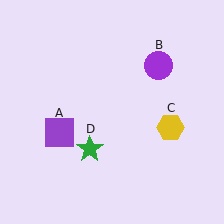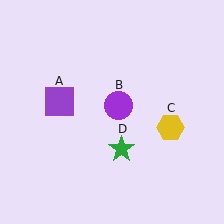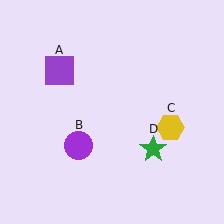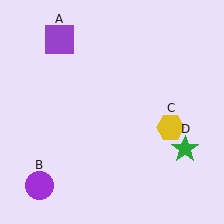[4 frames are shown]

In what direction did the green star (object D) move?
The green star (object D) moved right.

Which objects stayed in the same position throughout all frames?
Yellow hexagon (object C) remained stationary.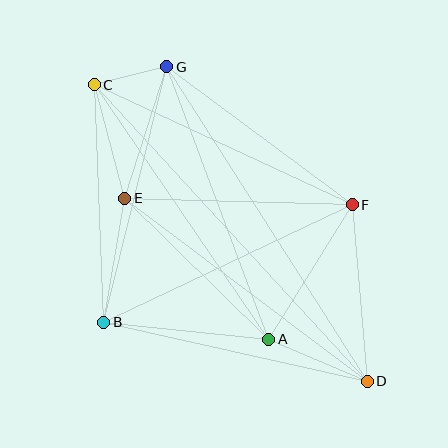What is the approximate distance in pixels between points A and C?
The distance between A and C is approximately 309 pixels.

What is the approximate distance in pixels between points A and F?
The distance between A and F is approximately 158 pixels.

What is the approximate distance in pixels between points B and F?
The distance between B and F is approximately 275 pixels.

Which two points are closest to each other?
Points C and G are closest to each other.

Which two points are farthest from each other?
Points C and D are farthest from each other.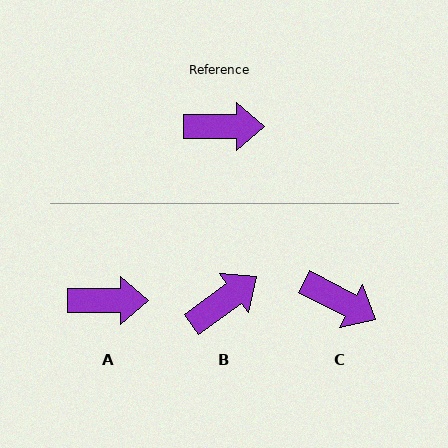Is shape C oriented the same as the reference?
No, it is off by about 28 degrees.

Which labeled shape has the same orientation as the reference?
A.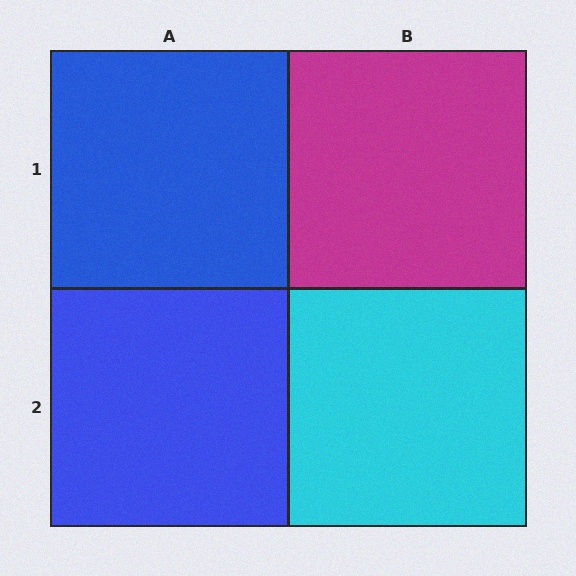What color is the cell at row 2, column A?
Blue.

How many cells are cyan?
1 cell is cyan.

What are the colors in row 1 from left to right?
Blue, magenta.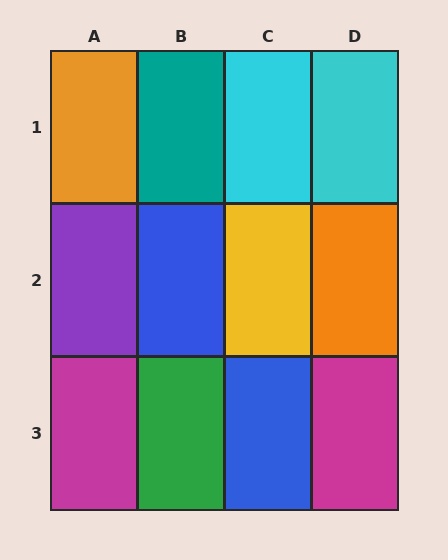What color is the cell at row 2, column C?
Yellow.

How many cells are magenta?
2 cells are magenta.